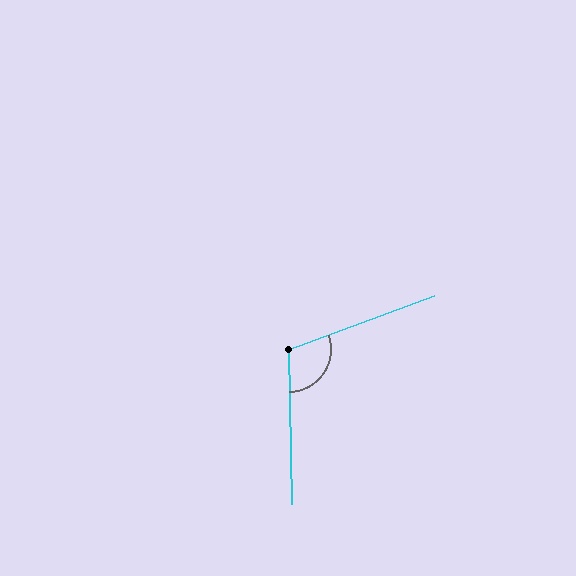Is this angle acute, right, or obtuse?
It is obtuse.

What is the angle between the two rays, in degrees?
Approximately 109 degrees.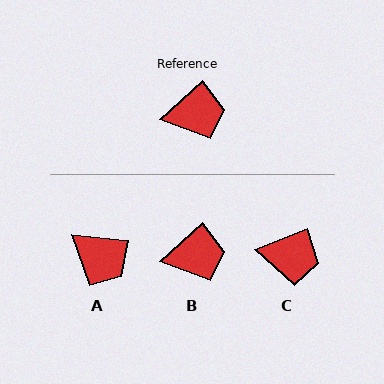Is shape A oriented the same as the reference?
No, it is off by about 49 degrees.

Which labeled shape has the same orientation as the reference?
B.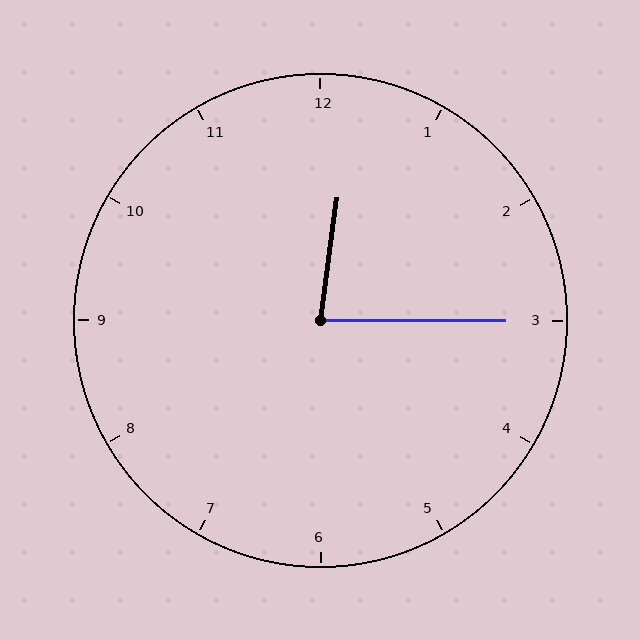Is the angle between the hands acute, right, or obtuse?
It is acute.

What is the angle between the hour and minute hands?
Approximately 82 degrees.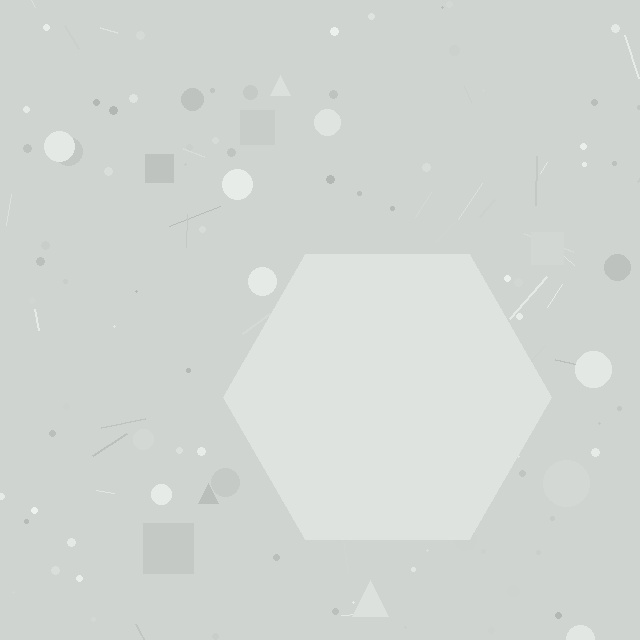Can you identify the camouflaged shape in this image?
The camouflaged shape is a hexagon.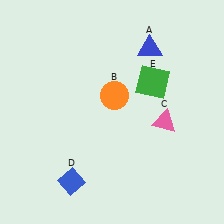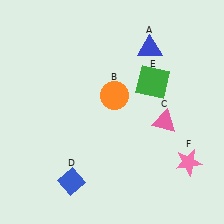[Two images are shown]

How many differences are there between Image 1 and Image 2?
There is 1 difference between the two images.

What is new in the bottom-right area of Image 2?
A pink star (F) was added in the bottom-right area of Image 2.